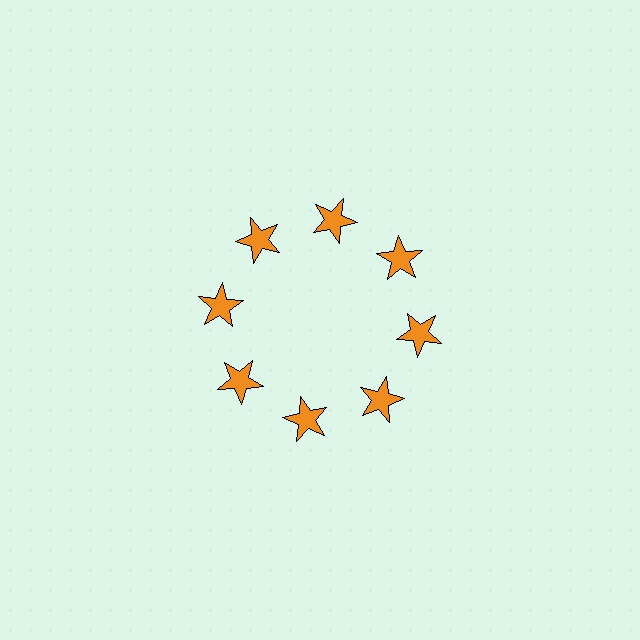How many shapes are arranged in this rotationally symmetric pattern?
There are 8 shapes, arranged in 8 groups of 1.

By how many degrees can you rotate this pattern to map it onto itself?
The pattern maps onto itself every 45 degrees of rotation.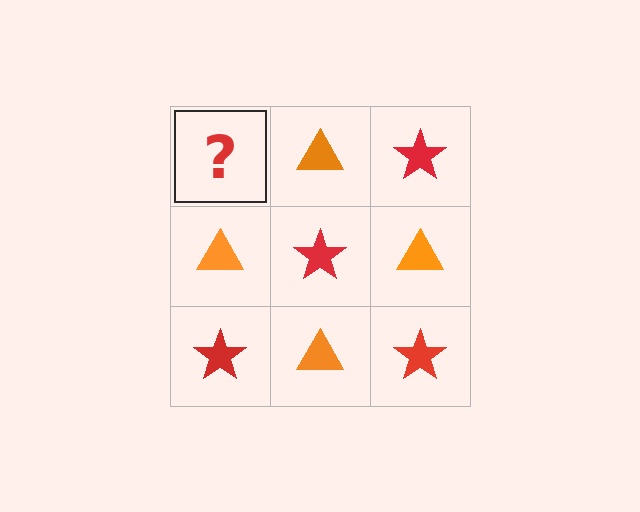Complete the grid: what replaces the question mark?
The question mark should be replaced with a red star.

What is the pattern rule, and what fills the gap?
The rule is that it alternates red star and orange triangle in a checkerboard pattern. The gap should be filled with a red star.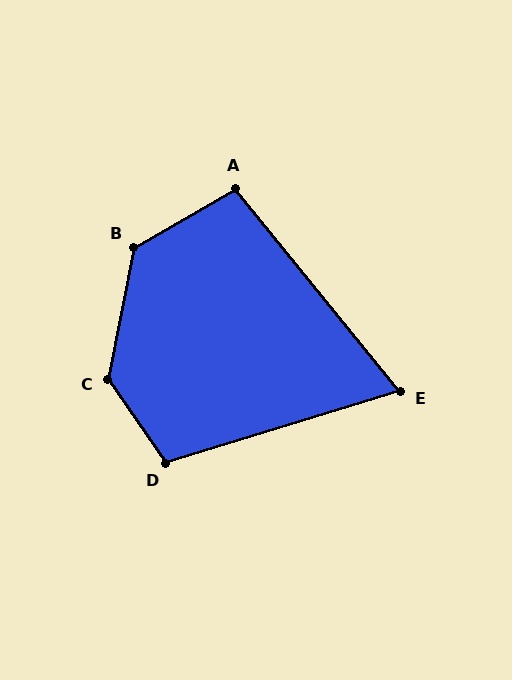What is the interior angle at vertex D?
Approximately 107 degrees (obtuse).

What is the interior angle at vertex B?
Approximately 131 degrees (obtuse).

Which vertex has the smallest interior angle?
E, at approximately 68 degrees.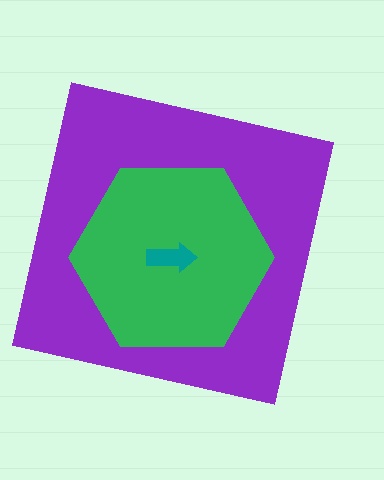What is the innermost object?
The teal arrow.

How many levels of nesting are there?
3.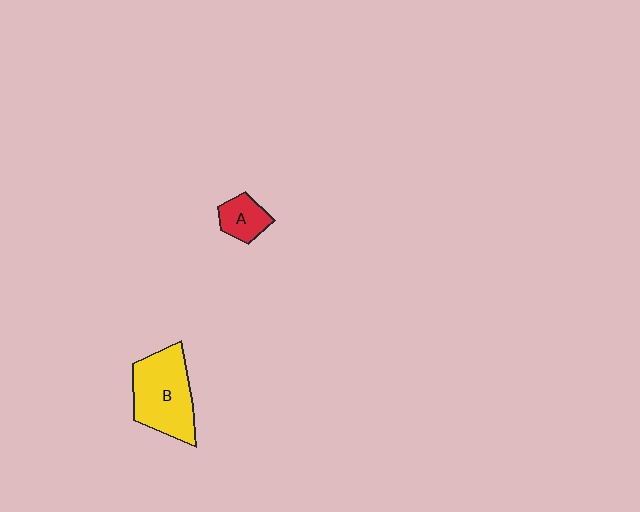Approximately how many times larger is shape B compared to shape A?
Approximately 2.6 times.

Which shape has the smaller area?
Shape A (red).